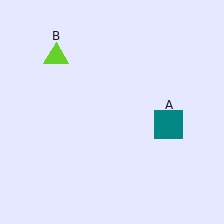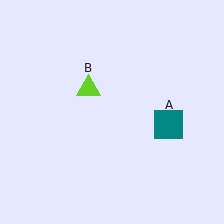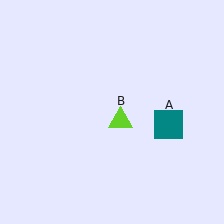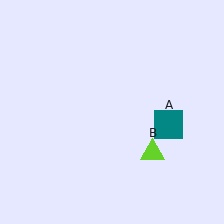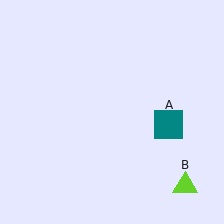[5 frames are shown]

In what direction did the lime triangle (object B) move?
The lime triangle (object B) moved down and to the right.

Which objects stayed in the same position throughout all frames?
Teal square (object A) remained stationary.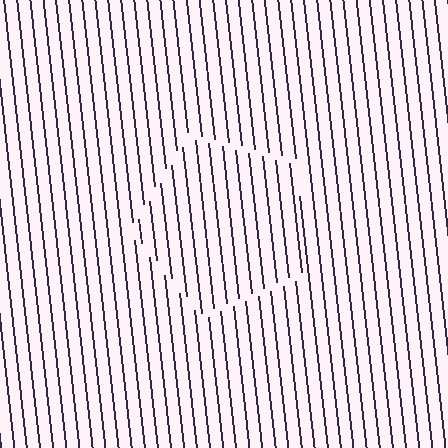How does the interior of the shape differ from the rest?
The interior of the shape contains the same grating, shifted by half a period — the contour is defined by the phase discontinuity where line-ends from the inner and outer gratings abut.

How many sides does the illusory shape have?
5 sides — the line-ends trace a pentagon.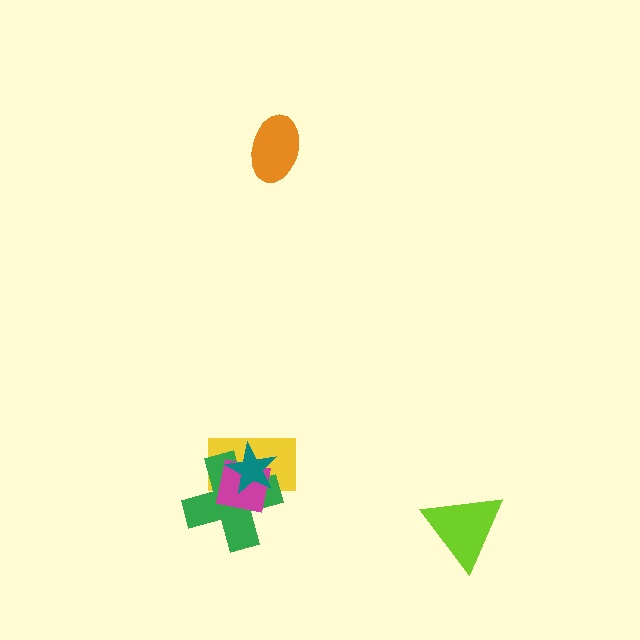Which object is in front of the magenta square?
The teal star is in front of the magenta square.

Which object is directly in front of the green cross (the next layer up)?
The magenta square is directly in front of the green cross.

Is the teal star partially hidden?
No, no other shape covers it.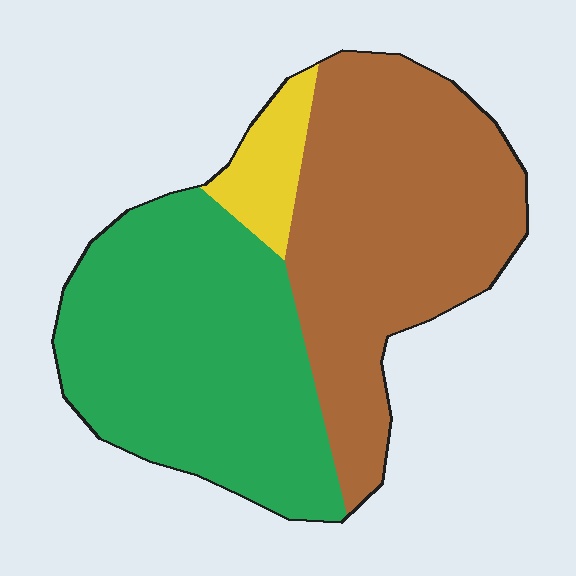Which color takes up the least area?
Yellow, at roughly 10%.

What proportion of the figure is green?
Green takes up about one half (1/2) of the figure.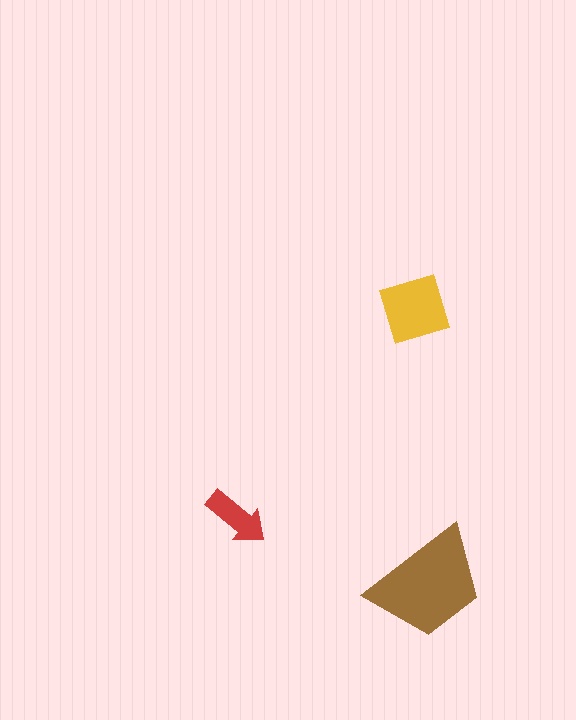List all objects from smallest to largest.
The red arrow, the yellow square, the brown trapezoid.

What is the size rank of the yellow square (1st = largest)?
2nd.